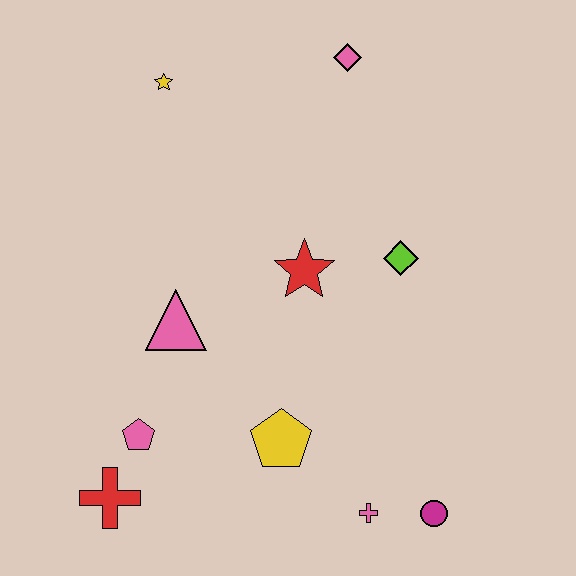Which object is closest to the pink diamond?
The yellow star is closest to the pink diamond.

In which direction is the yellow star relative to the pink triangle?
The yellow star is above the pink triangle.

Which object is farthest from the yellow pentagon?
The pink diamond is farthest from the yellow pentagon.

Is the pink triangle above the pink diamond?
No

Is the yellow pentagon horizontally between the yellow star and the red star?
Yes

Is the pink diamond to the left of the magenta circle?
Yes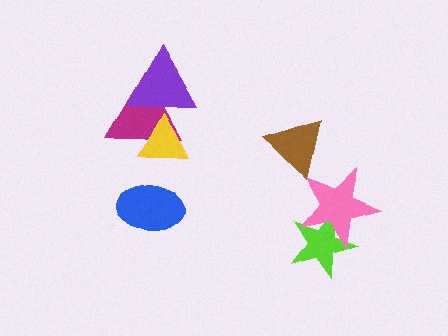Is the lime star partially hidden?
Yes, it is partially covered by another shape.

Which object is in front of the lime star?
The pink star is in front of the lime star.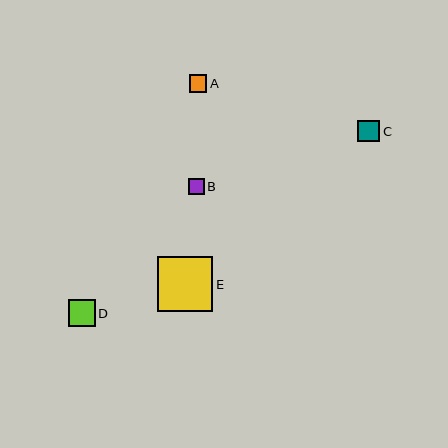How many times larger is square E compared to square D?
Square E is approximately 2.1 times the size of square D.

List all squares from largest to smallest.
From largest to smallest: E, D, C, A, B.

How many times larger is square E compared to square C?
Square E is approximately 2.5 times the size of square C.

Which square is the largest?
Square E is the largest with a size of approximately 56 pixels.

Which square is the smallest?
Square B is the smallest with a size of approximately 16 pixels.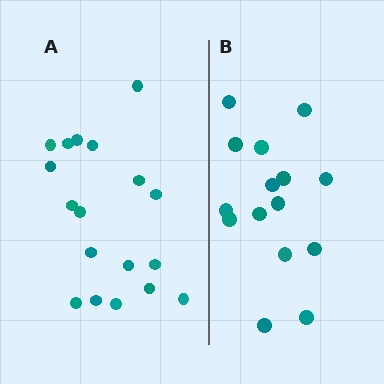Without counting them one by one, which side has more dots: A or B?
Region A (the left region) has more dots.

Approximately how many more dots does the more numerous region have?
Region A has just a few more — roughly 2 or 3 more dots than region B.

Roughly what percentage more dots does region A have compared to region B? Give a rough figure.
About 20% more.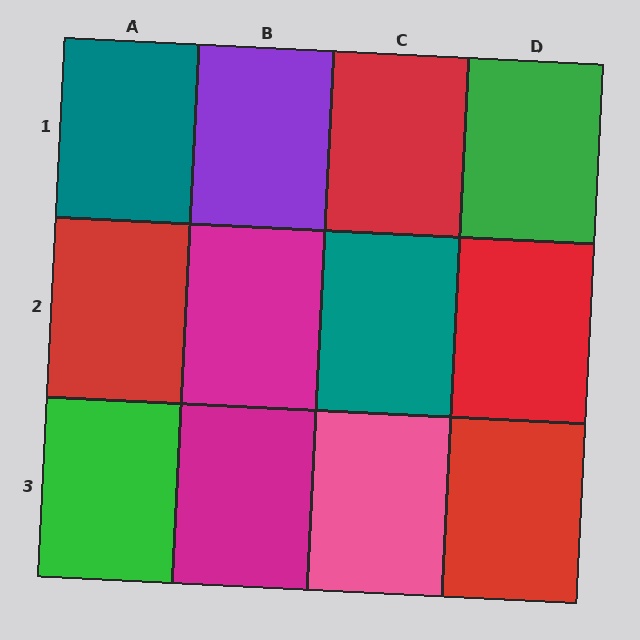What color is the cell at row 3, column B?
Magenta.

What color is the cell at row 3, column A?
Green.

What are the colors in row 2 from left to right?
Red, magenta, teal, red.